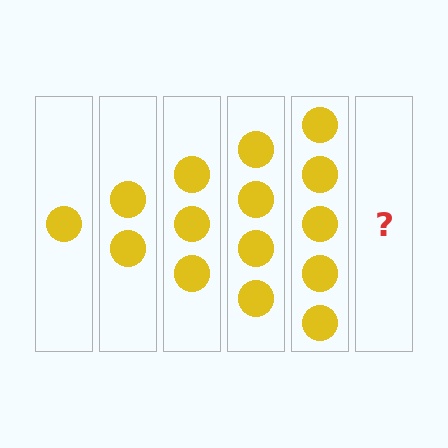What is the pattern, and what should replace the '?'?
The pattern is that each step adds one more circle. The '?' should be 6 circles.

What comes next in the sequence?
The next element should be 6 circles.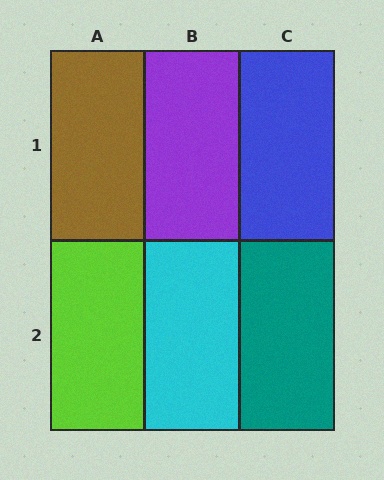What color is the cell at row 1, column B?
Purple.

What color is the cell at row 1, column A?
Brown.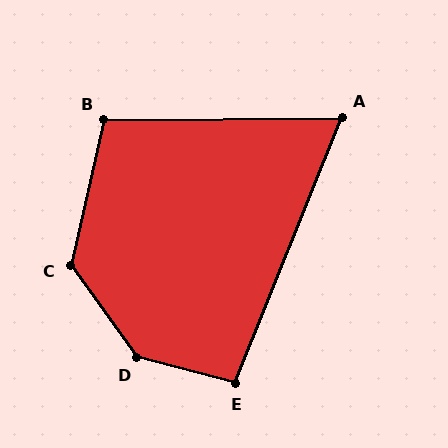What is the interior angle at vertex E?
Approximately 97 degrees (obtuse).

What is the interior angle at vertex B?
Approximately 103 degrees (obtuse).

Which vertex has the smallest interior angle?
A, at approximately 68 degrees.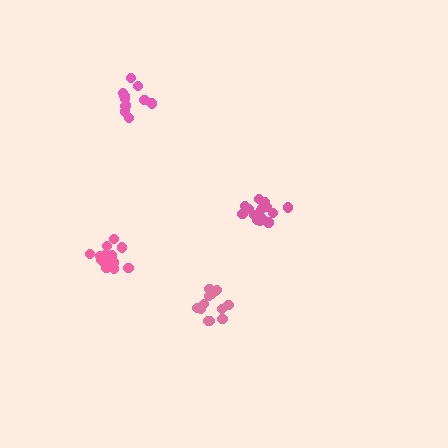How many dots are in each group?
Group 1: 17 dots, Group 2: 12 dots, Group 3: 16 dots, Group 4: 14 dots (59 total).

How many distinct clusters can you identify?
There are 4 distinct clusters.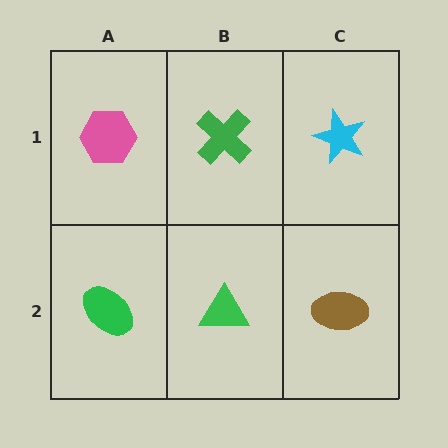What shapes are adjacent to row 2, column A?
A pink hexagon (row 1, column A), a green triangle (row 2, column B).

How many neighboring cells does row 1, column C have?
2.